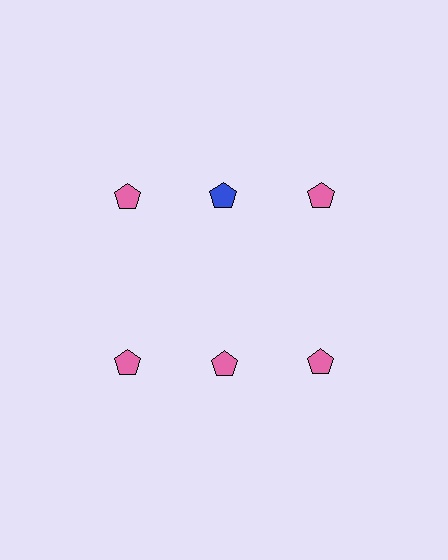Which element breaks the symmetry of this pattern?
The blue pentagon in the top row, second from left column breaks the symmetry. All other shapes are pink pentagons.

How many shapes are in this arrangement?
There are 6 shapes arranged in a grid pattern.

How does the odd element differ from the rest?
It has a different color: blue instead of pink.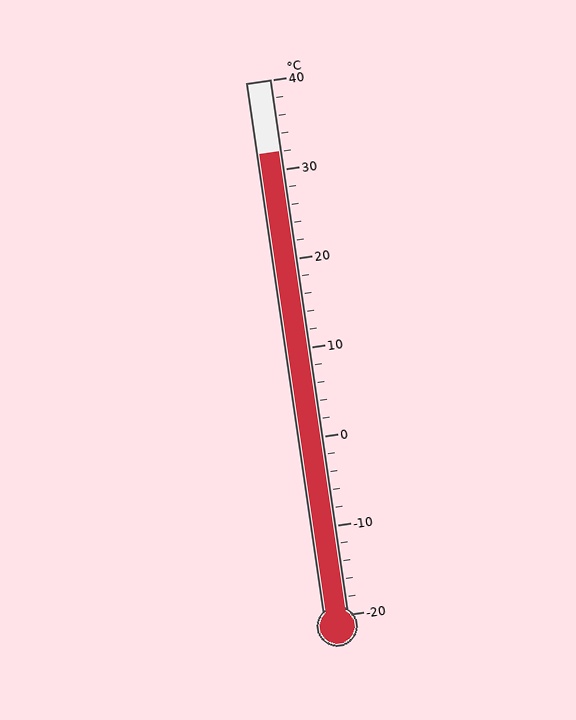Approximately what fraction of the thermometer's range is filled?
The thermometer is filled to approximately 85% of its range.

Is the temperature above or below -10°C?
The temperature is above -10°C.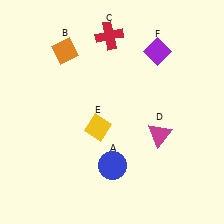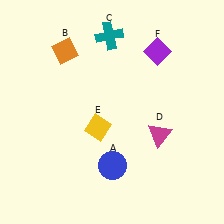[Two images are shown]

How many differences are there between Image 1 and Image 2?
There is 1 difference between the two images.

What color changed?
The cross (C) changed from red in Image 1 to teal in Image 2.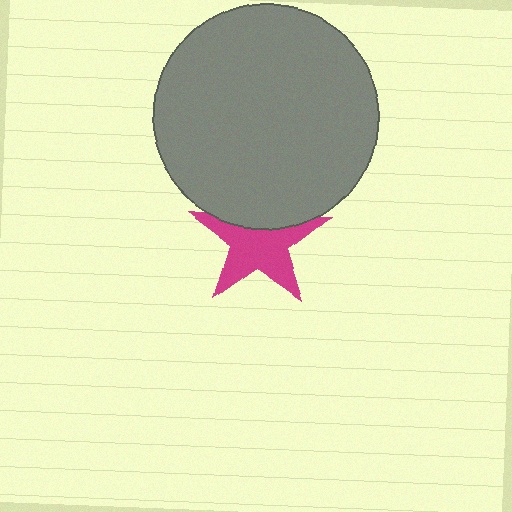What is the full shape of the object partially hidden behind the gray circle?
The partially hidden object is a magenta star.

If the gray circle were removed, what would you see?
You would see the complete magenta star.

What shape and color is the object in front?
The object in front is a gray circle.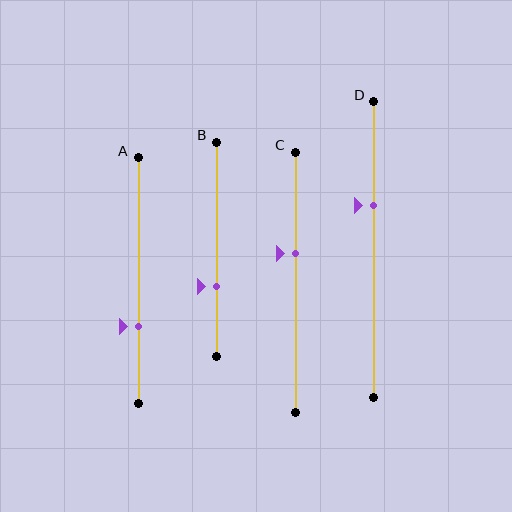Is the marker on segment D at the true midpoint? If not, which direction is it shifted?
No, the marker on segment D is shifted upward by about 15% of the segment length.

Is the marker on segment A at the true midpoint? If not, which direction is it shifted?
No, the marker on segment A is shifted downward by about 19% of the segment length.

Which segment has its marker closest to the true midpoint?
Segment C has its marker closest to the true midpoint.